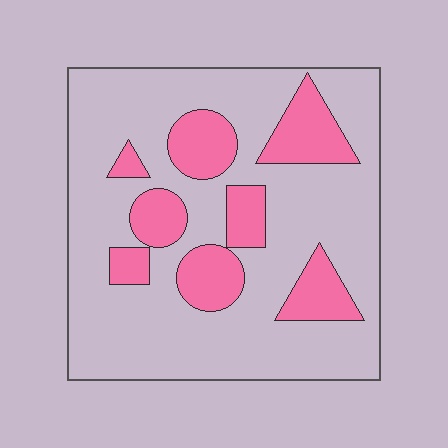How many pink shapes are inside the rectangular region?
8.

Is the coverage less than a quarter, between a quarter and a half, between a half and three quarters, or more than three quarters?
Less than a quarter.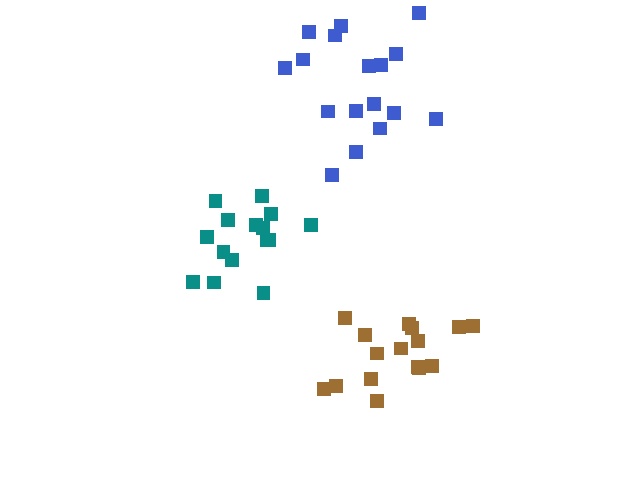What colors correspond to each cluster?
The clusters are colored: brown, teal, blue.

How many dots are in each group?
Group 1: 16 dots, Group 2: 15 dots, Group 3: 17 dots (48 total).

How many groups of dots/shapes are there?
There are 3 groups.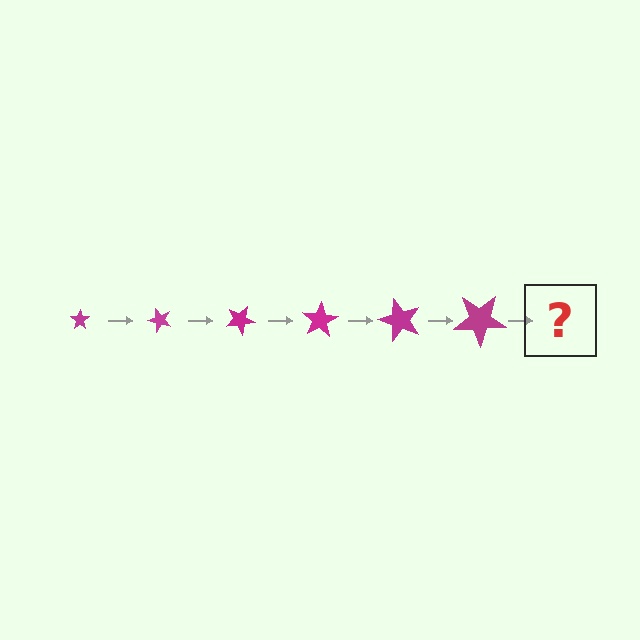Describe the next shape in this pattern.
It should be a star, larger than the previous one and rotated 300 degrees from the start.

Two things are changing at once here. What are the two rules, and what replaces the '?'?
The two rules are that the star grows larger each step and it rotates 50 degrees each step. The '?' should be a star, larger than the previous one and rotated 300 degrees from the start.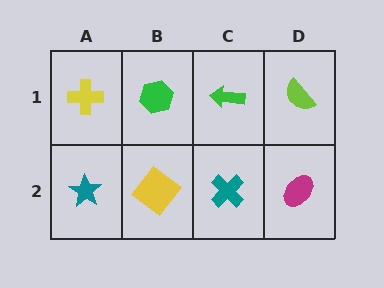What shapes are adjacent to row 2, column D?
A lime semicircle (row 1, column D), a teal cross (row 2, column C).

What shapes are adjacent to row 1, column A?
A teal star (row 2, column A), a green hexagon (row 1, column B).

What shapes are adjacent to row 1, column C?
A teal cross (row 2, column C), a green hexagon (row 1, column B), a lime semicircle (row 1, column D).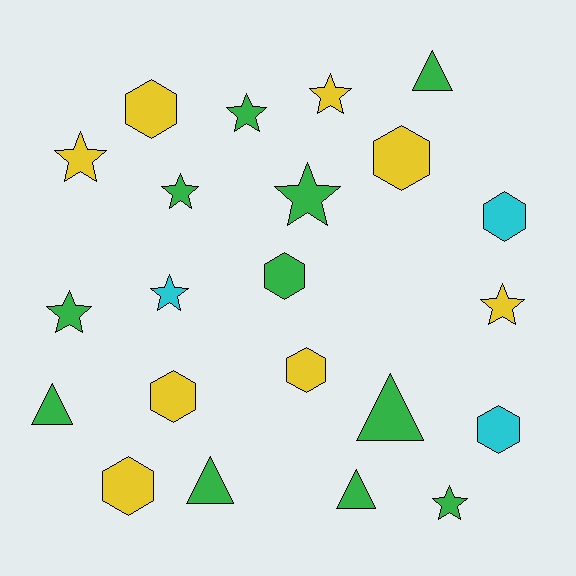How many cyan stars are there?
There is 1 cyan star.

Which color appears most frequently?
Green, with 11 objects.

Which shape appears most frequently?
Star, with 9 objects.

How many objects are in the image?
There are 22 objects.